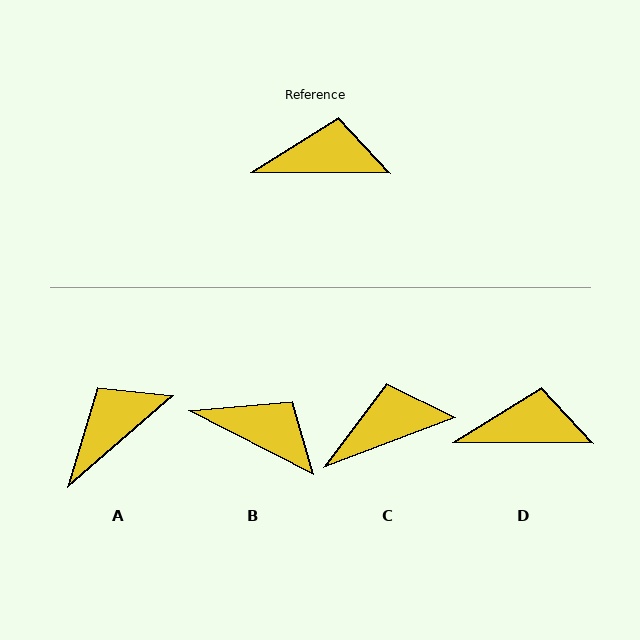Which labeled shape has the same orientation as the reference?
D.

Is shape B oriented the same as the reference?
No, it is off by about 27 degrees.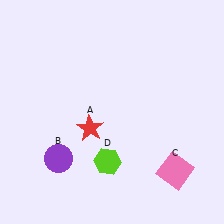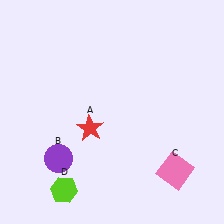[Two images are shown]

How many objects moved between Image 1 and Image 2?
1 object moved between the two images.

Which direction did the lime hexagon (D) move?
The lime hexagon (D) moved left.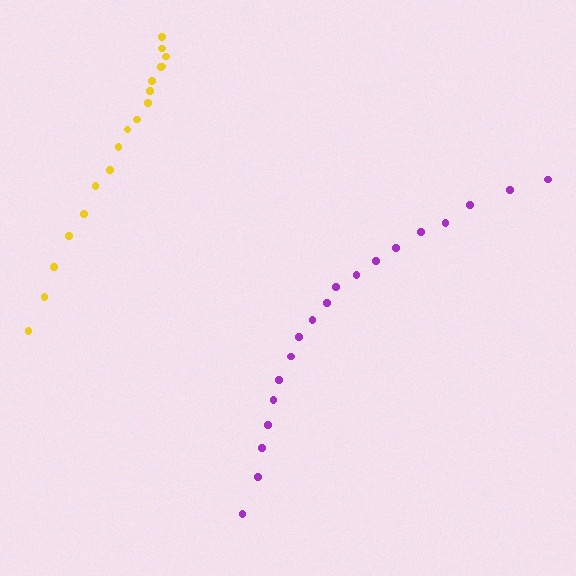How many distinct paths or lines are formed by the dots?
There are 2 distinct paths.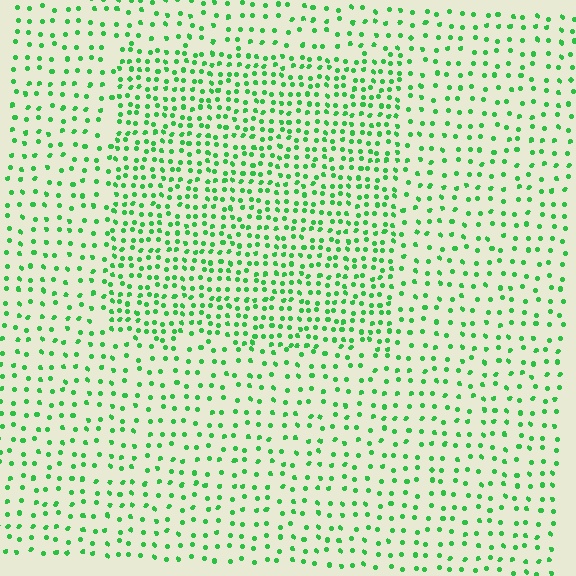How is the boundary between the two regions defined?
The boundary is defined by a change in element density (approximately 1.9x ratio). All elements are the same color, size, and shape.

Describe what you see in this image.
The image contains small green elements arranged at two different densities. A rectangle-shaped region is visible where the elements are more densely packed than the surrounding area.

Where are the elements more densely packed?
The elements are more densely packed inside the rectangle boundary.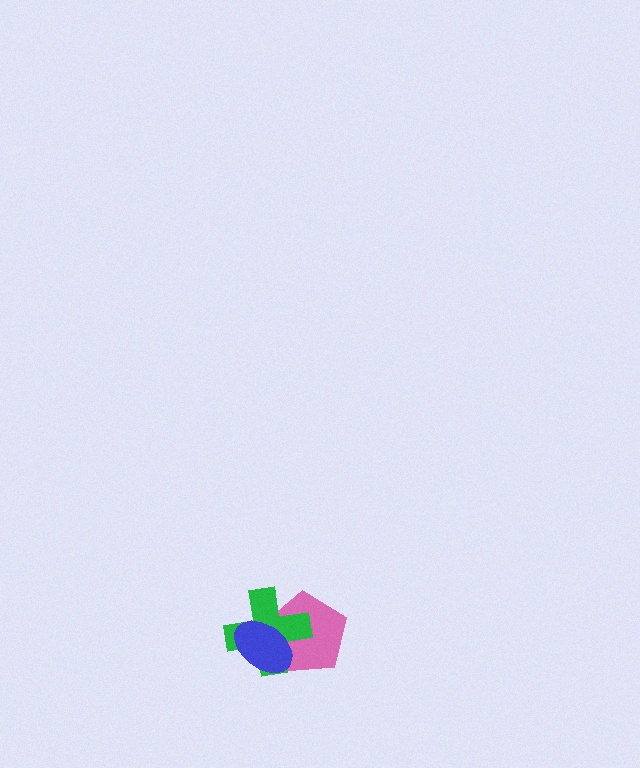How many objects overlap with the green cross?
2 objects overlap with the green cross.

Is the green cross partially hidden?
Yes, it is partially covered by another shape.